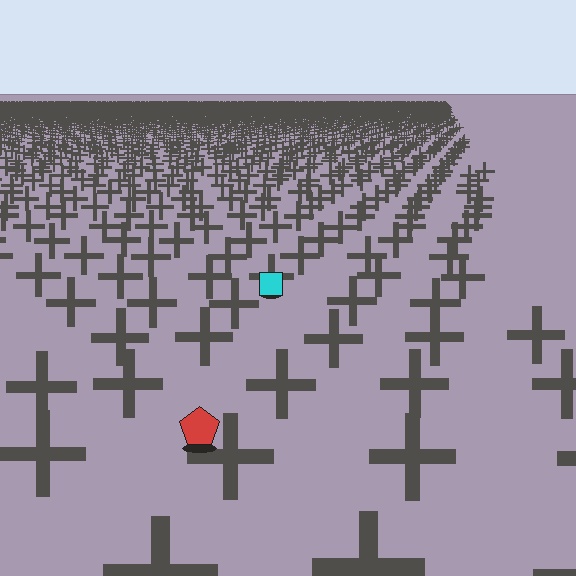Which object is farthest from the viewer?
The cyan square is farthest from the viewer. It appears smaller and the ground texture around it is denser.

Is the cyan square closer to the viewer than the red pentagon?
No. The red pentagon is closer — you can tell from the texture gradient: the ground texture is coarser near it.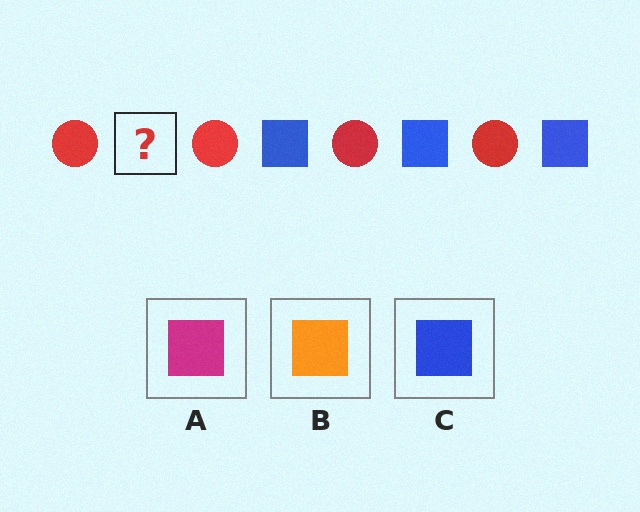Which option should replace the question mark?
Option C.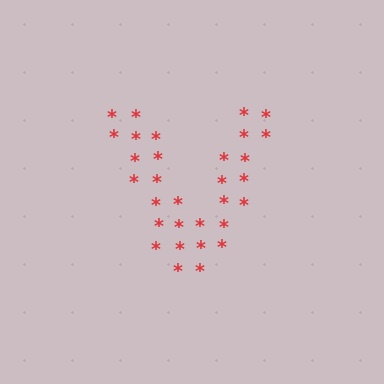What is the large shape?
The large shape is the letter V.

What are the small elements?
The small elements are asterisks.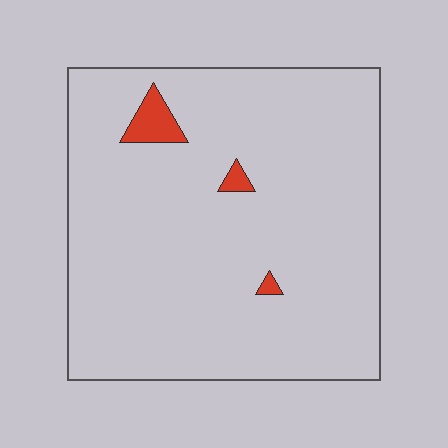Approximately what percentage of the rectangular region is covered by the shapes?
Approximately 5%.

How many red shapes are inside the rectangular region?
3.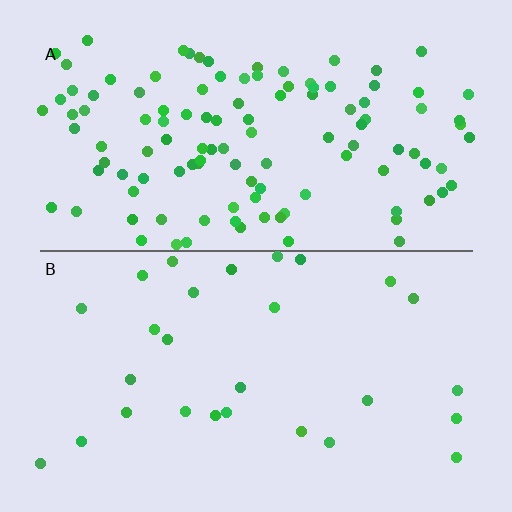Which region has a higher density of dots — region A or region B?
A (the top).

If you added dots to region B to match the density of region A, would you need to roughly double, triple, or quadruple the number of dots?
Approximately quadruple.